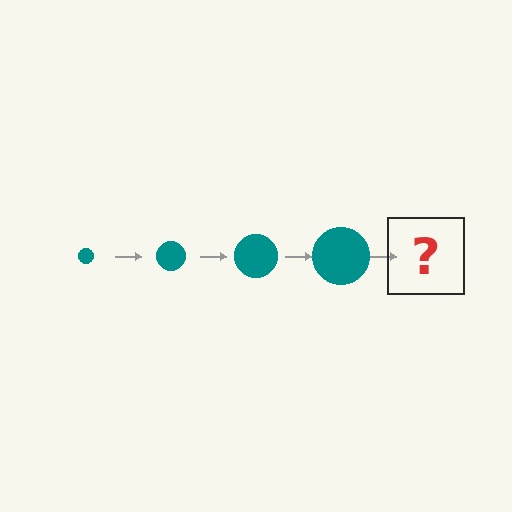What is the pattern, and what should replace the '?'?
The pattern is that the circle gets progressively larger each step. The '?' should be a teal circle, larger than the previous one.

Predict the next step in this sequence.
The next step is a teal circle, larger than the previous one.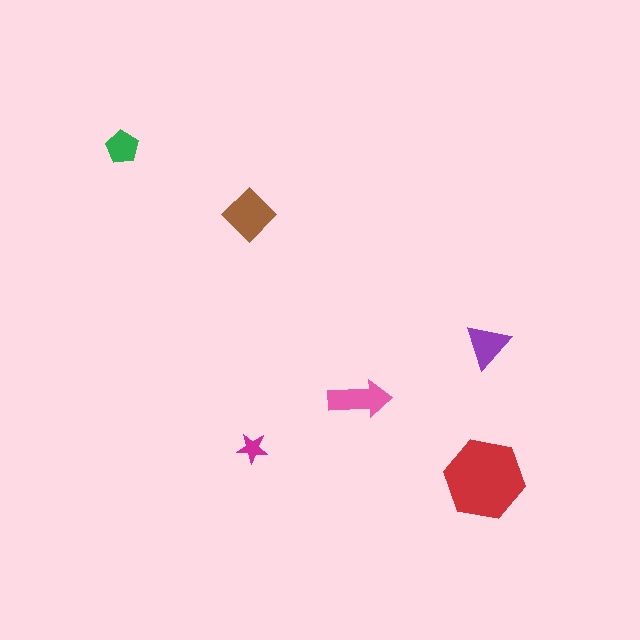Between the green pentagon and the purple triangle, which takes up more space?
The purple triangle.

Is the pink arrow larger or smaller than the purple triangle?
Larger.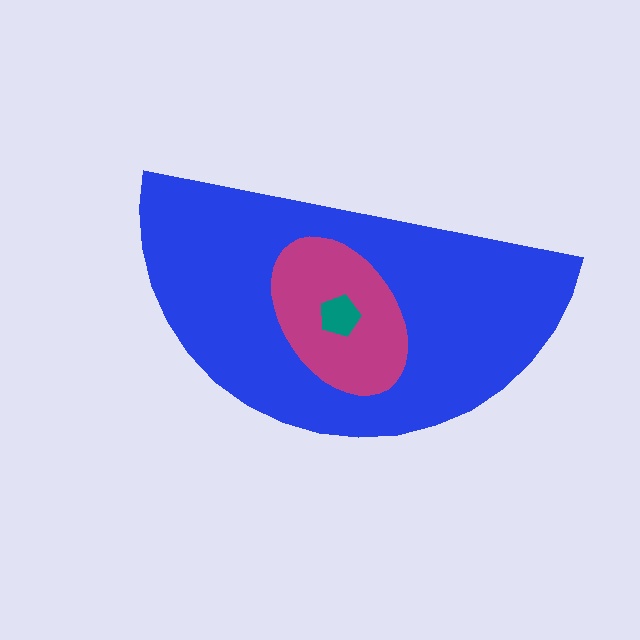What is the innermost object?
The teal pentagon.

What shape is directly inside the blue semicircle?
The magenta ellipse.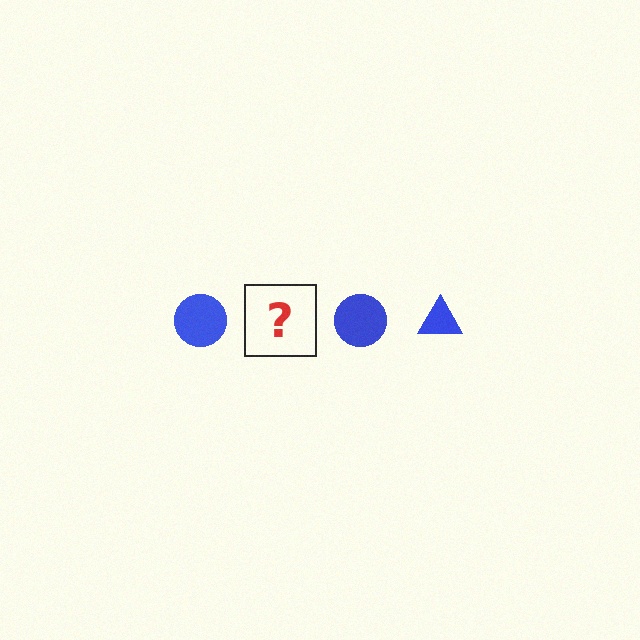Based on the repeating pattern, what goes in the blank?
The blank should be a blue triangle.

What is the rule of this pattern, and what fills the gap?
The rule is that the pattern cycles through circle, triangle shapes in blue. The gap should be filled with a blue triangle.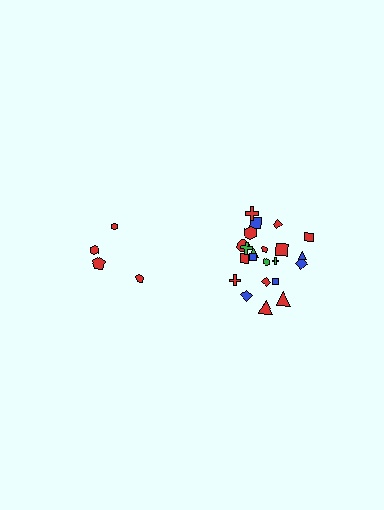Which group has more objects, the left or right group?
The right group.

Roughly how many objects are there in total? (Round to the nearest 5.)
Roughly 25 objects in total.